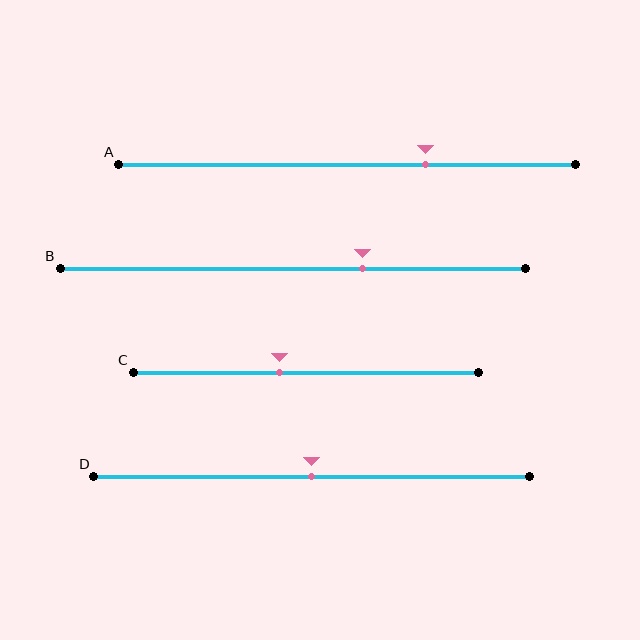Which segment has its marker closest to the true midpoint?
Segment D has its marker closest to the true midpoint.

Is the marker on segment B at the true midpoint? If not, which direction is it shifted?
No, the marker on segment B is shifted to the right by about 15% of the segment length.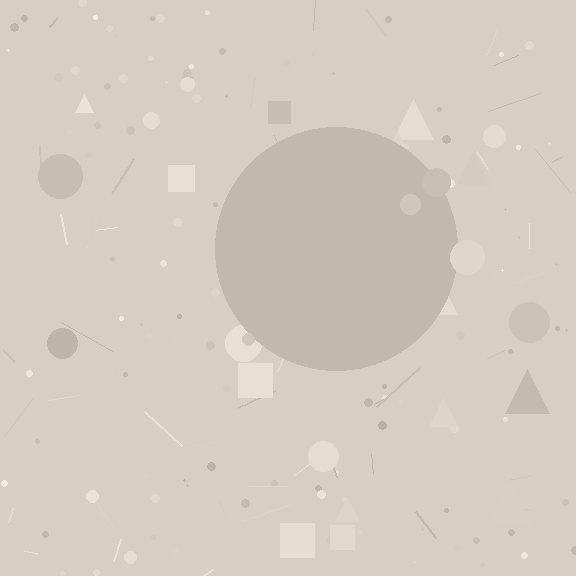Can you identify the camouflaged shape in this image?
The camouflaged shape is a circle.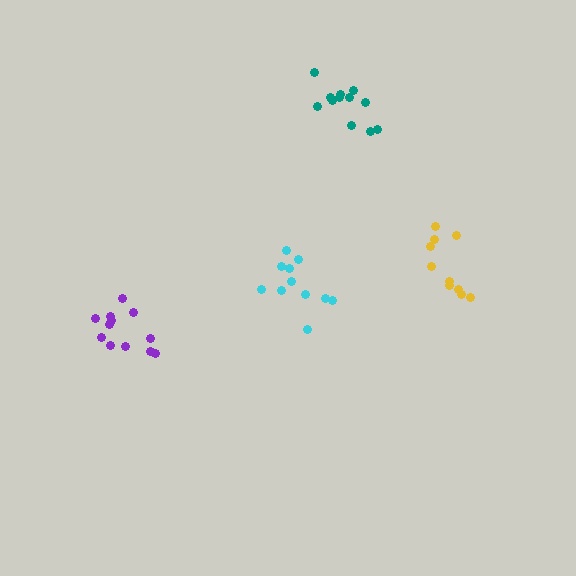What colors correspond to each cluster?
The clusters are colored: teal, yellow, purple, cyan.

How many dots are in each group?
Group 1: 12 dots, Group 2: 10 dots, Group 3: 12 dots, Group 4: 11 dots (45 total).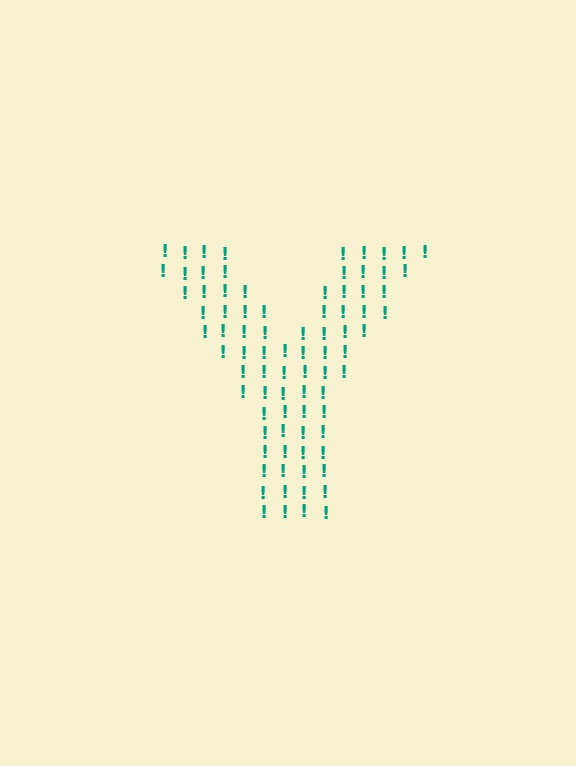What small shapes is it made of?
It is made of small exclamation marks.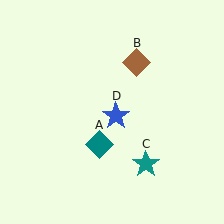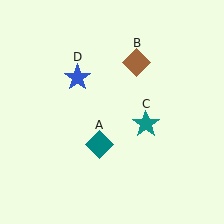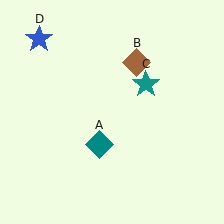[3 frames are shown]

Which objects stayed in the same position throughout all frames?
Teal diamond (object A) and brown diamond (object B) remained stationary.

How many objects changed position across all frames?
2 objects changed position: teal star (object C), blue star (object D).